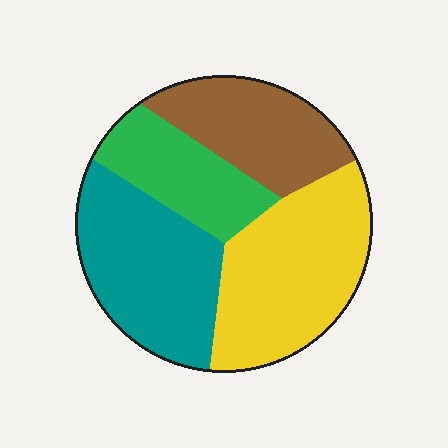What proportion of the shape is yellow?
Yellow takes up between a quarter and a half of the shape.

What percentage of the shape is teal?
Teal covers 29% of the shape.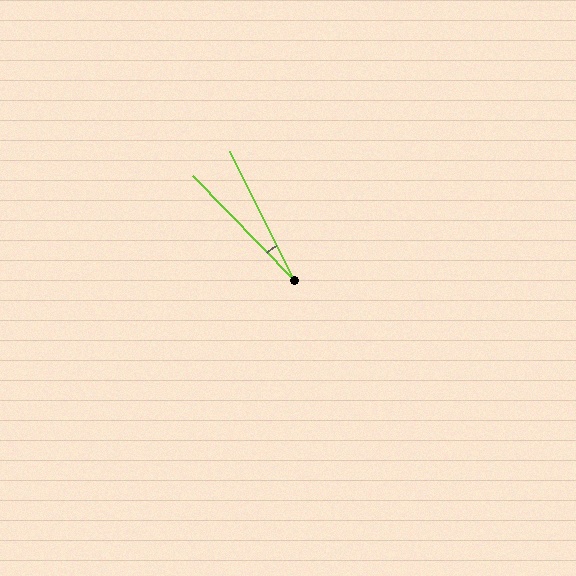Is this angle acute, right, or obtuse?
It is acute.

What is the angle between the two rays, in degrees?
Approximately 18 degrees.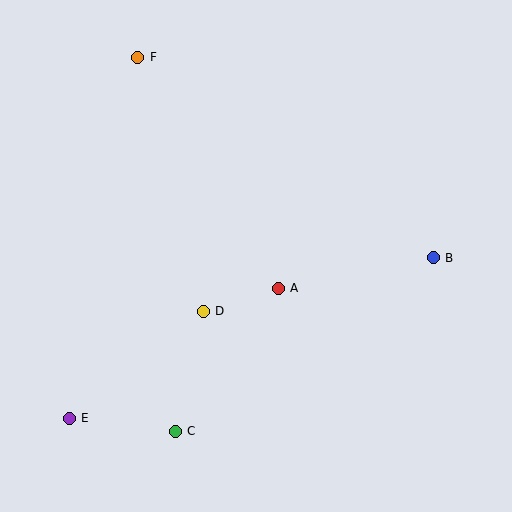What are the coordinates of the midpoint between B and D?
The midpoint between B and D is at (318, 285).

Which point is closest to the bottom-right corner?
Point B is closest to the bottom-right corner.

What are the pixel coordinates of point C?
Point C is at (175, 431).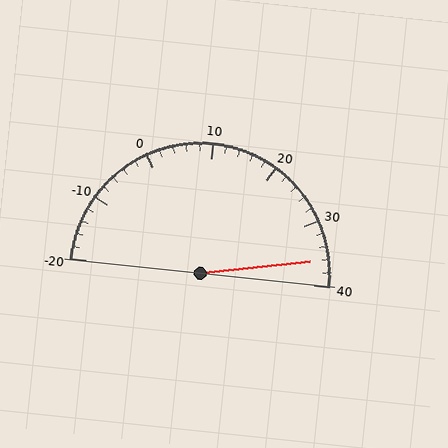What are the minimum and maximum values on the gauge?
The gauge ranges from -20 to 40.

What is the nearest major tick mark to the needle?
The nearest major tick mark is 40.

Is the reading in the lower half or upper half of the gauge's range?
The reading is in the upper half of the range (-20 to 40).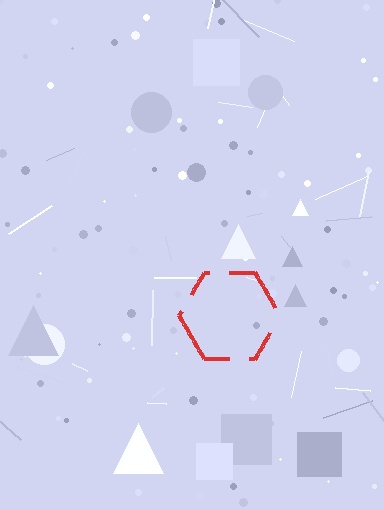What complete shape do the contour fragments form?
The contour fragments form a hexagon.